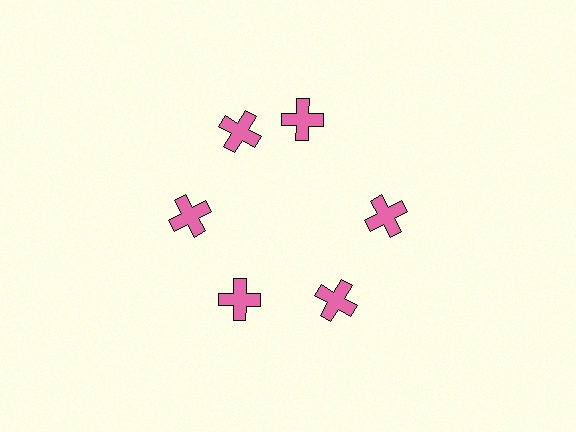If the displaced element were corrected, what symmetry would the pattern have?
It would have 6-fold rotational symmetry — the pattern would map onto itself every 60 degrees.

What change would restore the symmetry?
The symmetry would be restored by rotating it back into even spacing with its neighbors so that all 6 crosses sit at equal angles and equal distance from the center.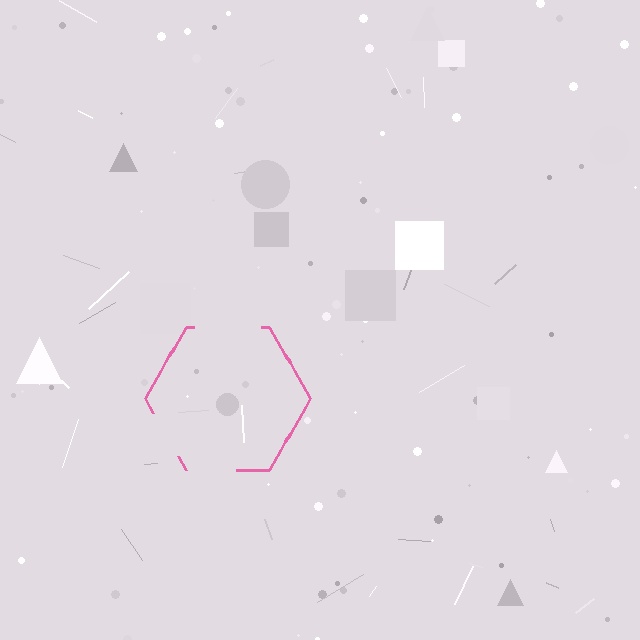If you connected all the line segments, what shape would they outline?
They would outline a hexagon.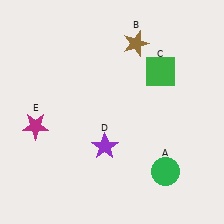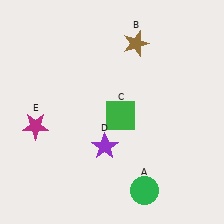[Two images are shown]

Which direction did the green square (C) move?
The green square (C) moved down.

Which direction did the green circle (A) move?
The green circle (A) moved left.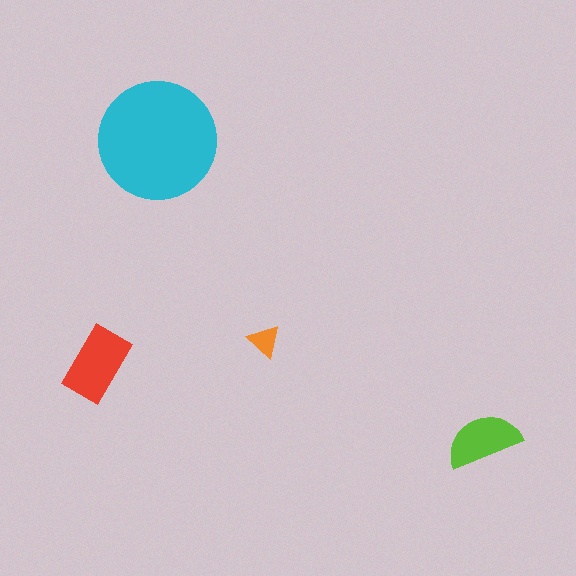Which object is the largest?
The cyan circle.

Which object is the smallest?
The orange triangle.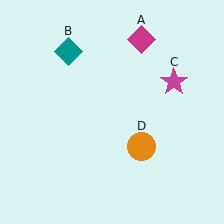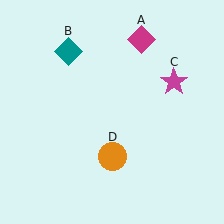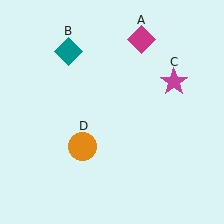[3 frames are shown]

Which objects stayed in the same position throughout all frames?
Magenta diamond (object A) and teal diamond (object B) and magenta star (object C) remained stationary.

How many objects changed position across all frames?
1 object changed position: orange circle (object D).